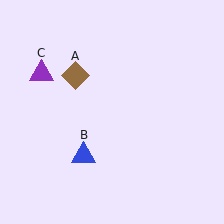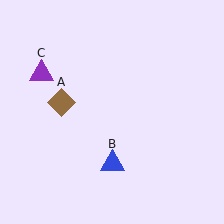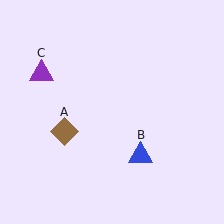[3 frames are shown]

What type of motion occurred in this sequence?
The brown diamond (object A), blue triangle (object B) rotated counterclockwise around the center of the scene.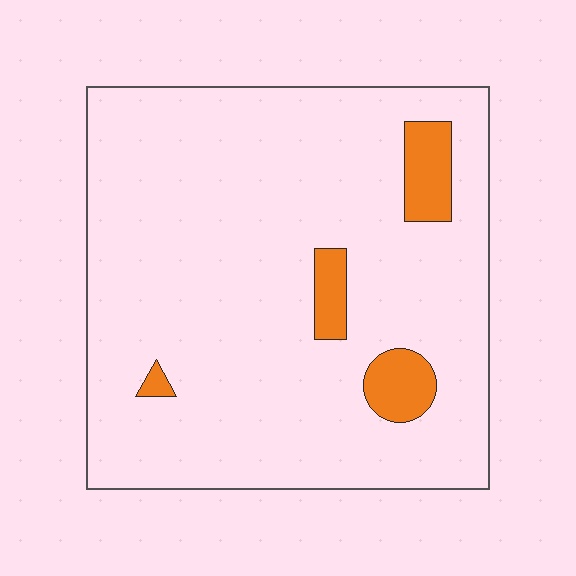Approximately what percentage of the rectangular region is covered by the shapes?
Approximately 10%.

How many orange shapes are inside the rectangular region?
4.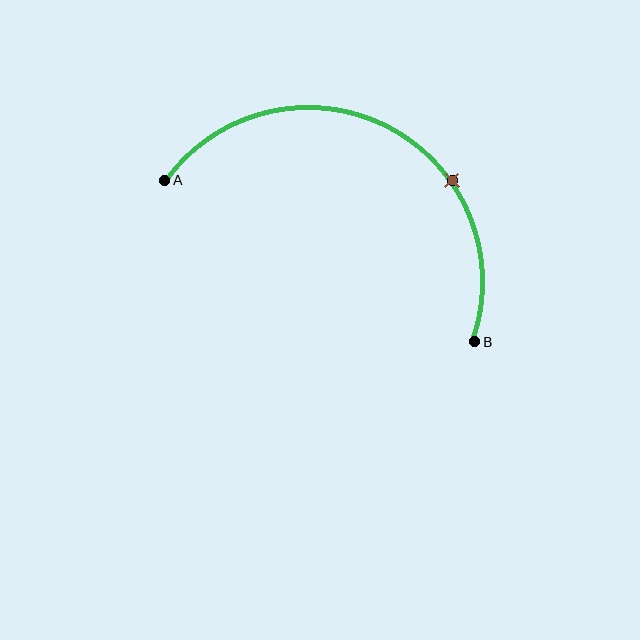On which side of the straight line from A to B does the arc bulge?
The arc bulges above the straight line connecting A and B.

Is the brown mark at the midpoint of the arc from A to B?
No. The brown mark lies on the arc but is closer to endpoint B. The arc midpoint would be at the point on the curve equidistant along the arc from both A and B.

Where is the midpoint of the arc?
The arc midpoint is the point on the curve farthest from the straight line joining A and B. It sits above that line.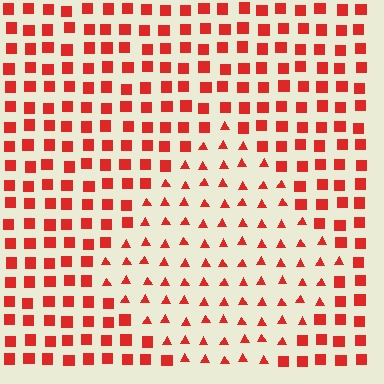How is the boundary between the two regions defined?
The boundary is defined by a change in element shape: triangles inside vs. squares outside. All elements share the same color and spacing.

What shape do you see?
I see a diamond.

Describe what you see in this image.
The image is filled with small red elements arranged in a uniform grid. A diamond-shaped region contains triangles, while the surrounding area contains squares. The boundary is defined purely by the change in element shape.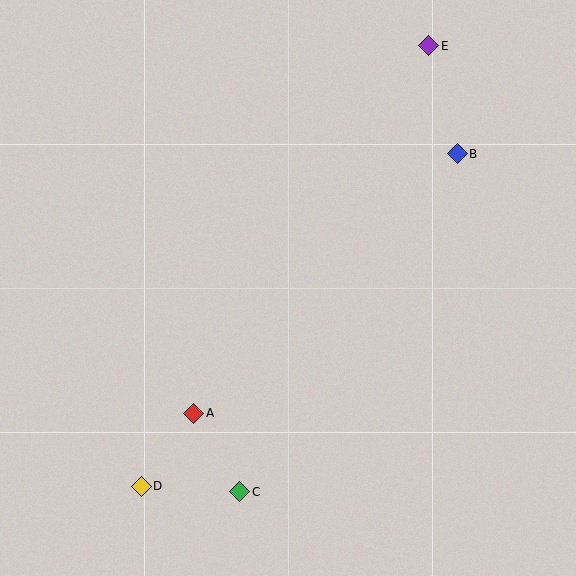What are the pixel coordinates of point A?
Point A is at (194, 413).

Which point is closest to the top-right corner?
Point E is closest to the top-right corner.